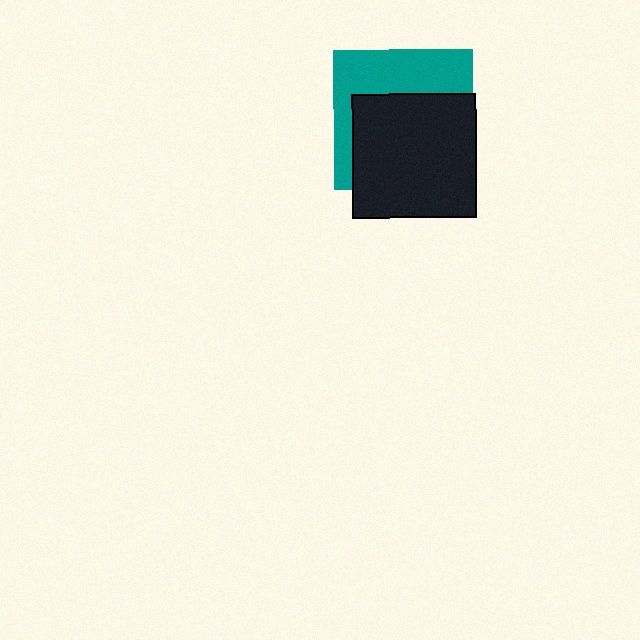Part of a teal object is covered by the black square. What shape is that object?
It is a square.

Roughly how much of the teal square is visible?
A small part of it is visible (roughly 40%).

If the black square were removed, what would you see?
You would see the complete teal square.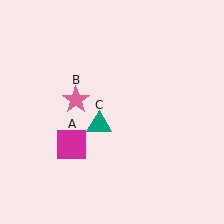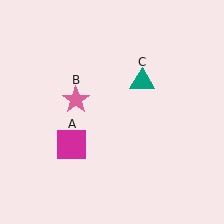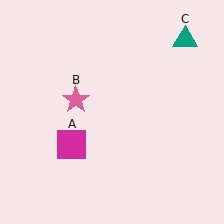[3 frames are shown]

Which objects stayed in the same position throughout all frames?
Magenta square (object A) and pink star (object B) remained stationary.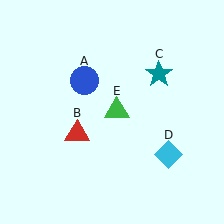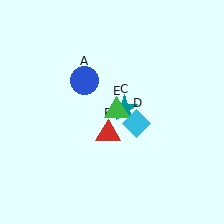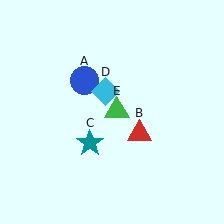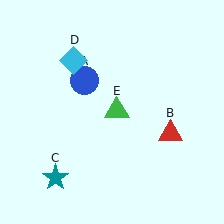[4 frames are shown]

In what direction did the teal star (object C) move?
The teal star (object C) moved down and to the left.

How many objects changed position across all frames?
3 objects changed position: red triangle (object B), teal star (object C), cyan diamond (object D).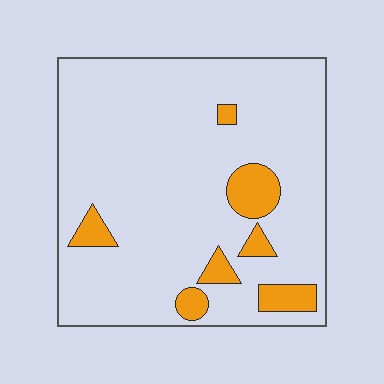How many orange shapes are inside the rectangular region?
7.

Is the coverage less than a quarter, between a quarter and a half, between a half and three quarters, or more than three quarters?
Less than a quarter.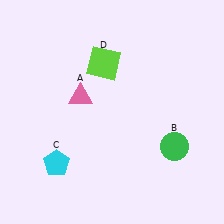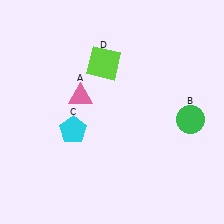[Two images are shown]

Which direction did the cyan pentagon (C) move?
The cyan pentagon (C) moved up.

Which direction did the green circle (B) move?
The green circle (B) moved up.